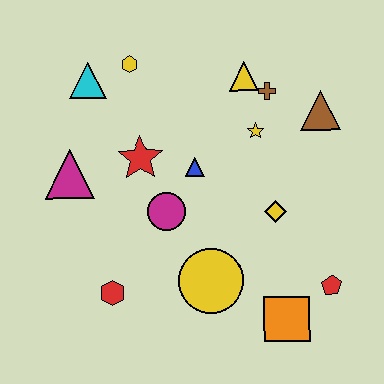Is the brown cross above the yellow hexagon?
No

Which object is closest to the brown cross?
The yellow triangle is closest to the brown cross.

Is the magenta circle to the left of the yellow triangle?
Yes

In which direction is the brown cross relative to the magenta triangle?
The brown cross is to the right of the magenta triangle.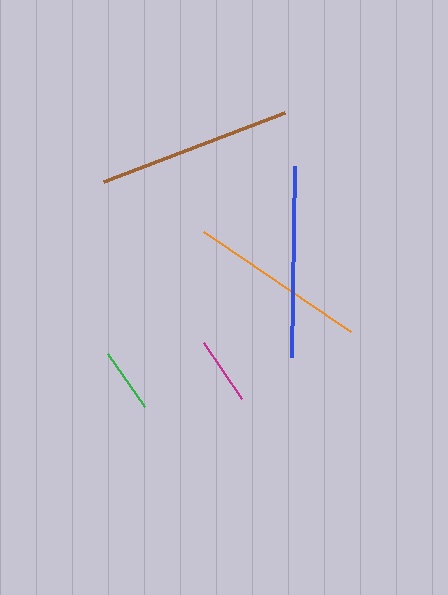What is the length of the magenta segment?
The magenta segment is approximately 67 pixels long.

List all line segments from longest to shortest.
From longest to shortest: brown, blue, orange, magenta, green.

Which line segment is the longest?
The brown line is the longest at approximately 193 pixels.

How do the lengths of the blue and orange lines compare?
The blue and orange lines are approximately the same length.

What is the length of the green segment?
The green segment is approximately 65 pixels long.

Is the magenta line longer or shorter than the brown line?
The brown line is longer than the magenta line.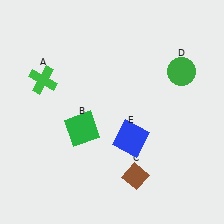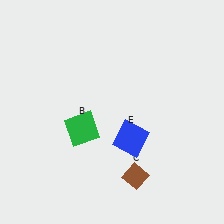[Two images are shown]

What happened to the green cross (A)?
The green cross (A) was removed in Image 2. It was in the top-left area of Image 1.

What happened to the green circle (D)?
The green circle (D) was removed in Image 2. It was in the top-right area of Image 1.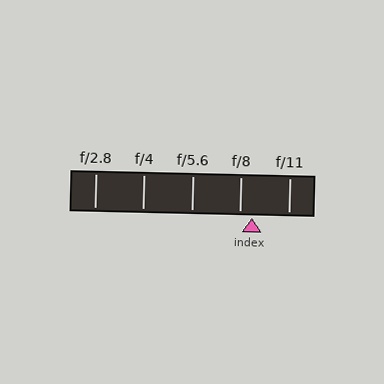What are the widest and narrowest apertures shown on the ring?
The widest aperture shown is f/2.8 and the narrowest is f/11.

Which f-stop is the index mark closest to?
The index mark is closest to f/8.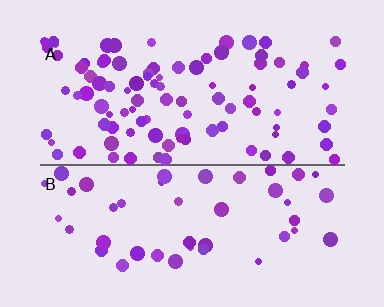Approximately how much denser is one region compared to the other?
Approximately 2.0× — region A over region B.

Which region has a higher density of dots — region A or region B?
A (the top).